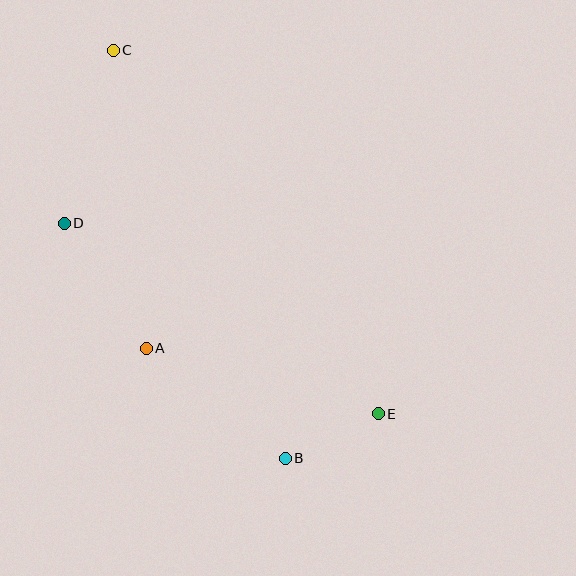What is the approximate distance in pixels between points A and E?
The distance between A and E is approximately 241 pixels.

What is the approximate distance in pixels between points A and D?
The distance between A and D is approximately 149 pixels.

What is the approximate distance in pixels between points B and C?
The distance between B and C is approximately 443 pixels.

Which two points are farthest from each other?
Points C and E are farthest from each other.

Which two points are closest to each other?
Points B and E are closest to each other.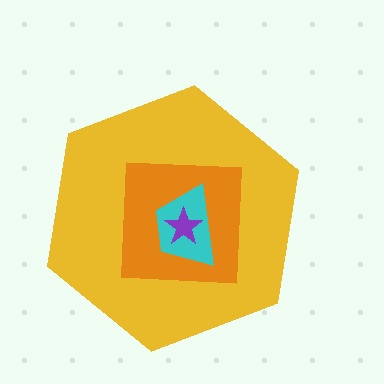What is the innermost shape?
The purple star.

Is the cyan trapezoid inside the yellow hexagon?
Yes.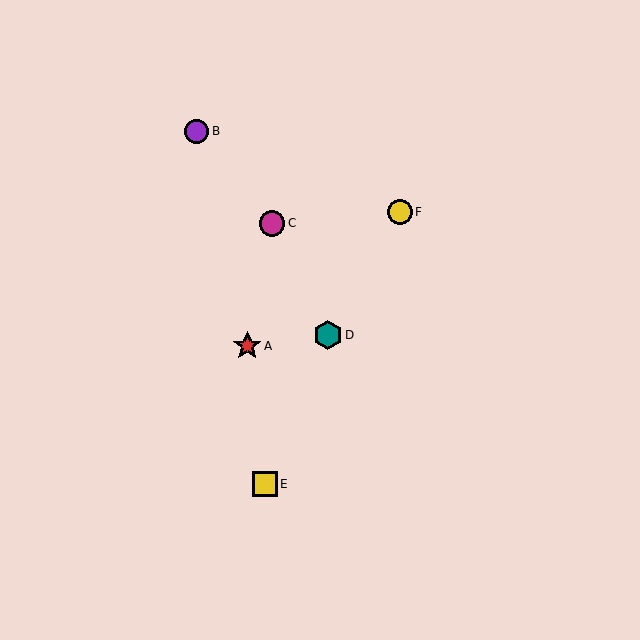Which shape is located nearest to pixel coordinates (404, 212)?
The yellow circle (labeled F) at (400, 212) is nearest to that location.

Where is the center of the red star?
The center of the red star is at (247, 346).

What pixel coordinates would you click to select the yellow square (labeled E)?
Click at (265, 484) to select the yellow square E.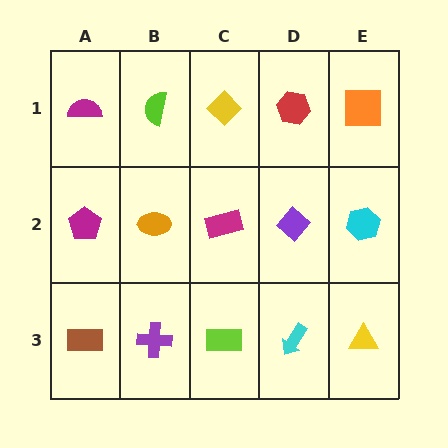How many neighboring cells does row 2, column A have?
3.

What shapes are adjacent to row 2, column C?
A yellow diamond (row 1, column C), a lime rectangle (row 3, column C), an orange ellipse (row 2, column B), a purple diamond (row 2, column D).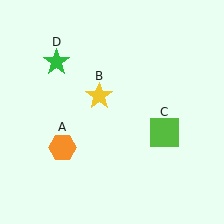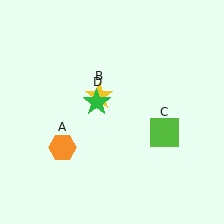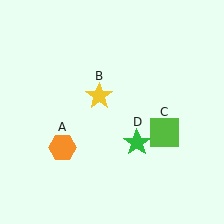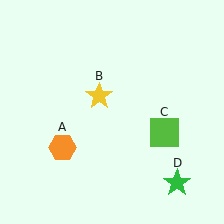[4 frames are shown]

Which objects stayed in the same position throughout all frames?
Orange hexagon (object A) and yellow star (object B) and lime square (object C) remained stationary.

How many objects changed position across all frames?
1 object changed position: green star (object D).